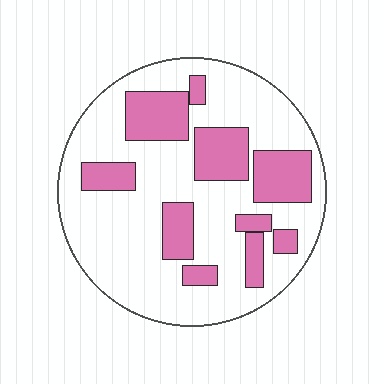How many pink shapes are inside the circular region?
10.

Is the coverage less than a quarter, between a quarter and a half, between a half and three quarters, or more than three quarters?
Between a quarter and a half.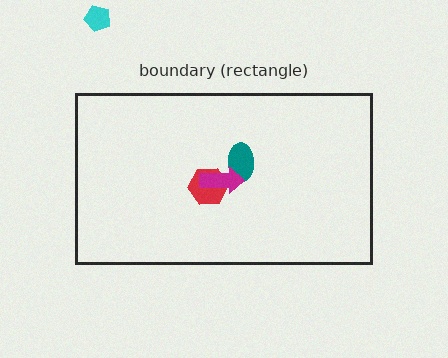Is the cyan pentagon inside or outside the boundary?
Outside.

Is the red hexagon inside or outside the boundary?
Inside.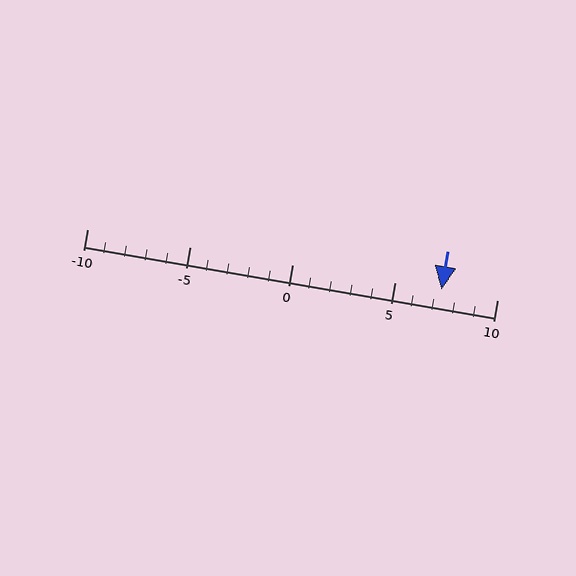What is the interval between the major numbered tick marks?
The major tick marks are spaced 5 units apart.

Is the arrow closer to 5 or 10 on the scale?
The arrow is closer to 5.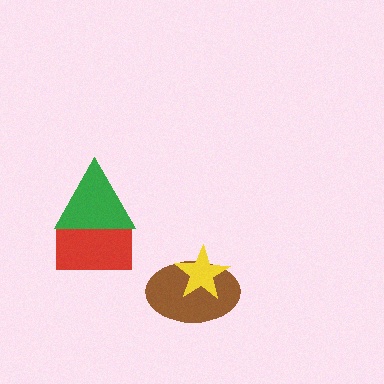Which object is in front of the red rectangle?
The green triangle is in front of the red rectangle.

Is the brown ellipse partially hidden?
Yes, it is partially covered by another shape.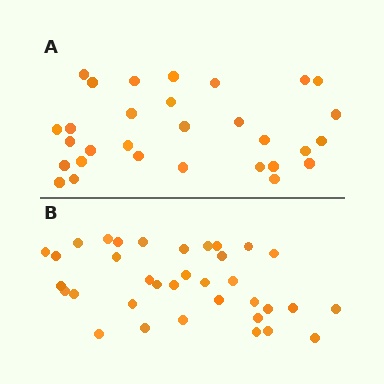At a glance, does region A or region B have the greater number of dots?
Region B (the bottom region) has more dots.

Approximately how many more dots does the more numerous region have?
Region B has about 5 more dots than region A.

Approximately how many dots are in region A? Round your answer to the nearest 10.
About 30 dots.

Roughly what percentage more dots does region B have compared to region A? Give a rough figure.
About 15% more.